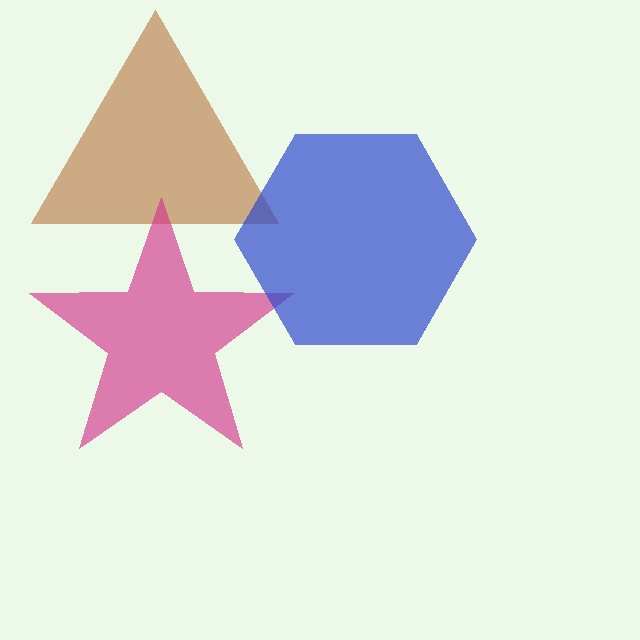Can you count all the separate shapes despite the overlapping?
Yes, there are 3 separate shapes.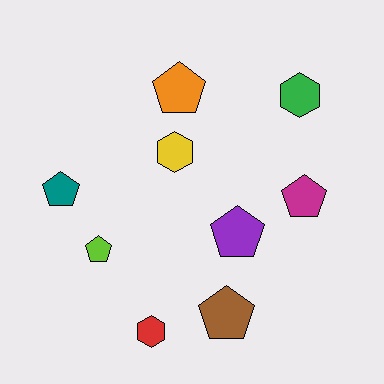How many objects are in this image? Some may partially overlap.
There are 9 objects.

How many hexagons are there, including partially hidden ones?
There are 3 hexagons.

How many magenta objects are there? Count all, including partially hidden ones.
There is 1 magenta object.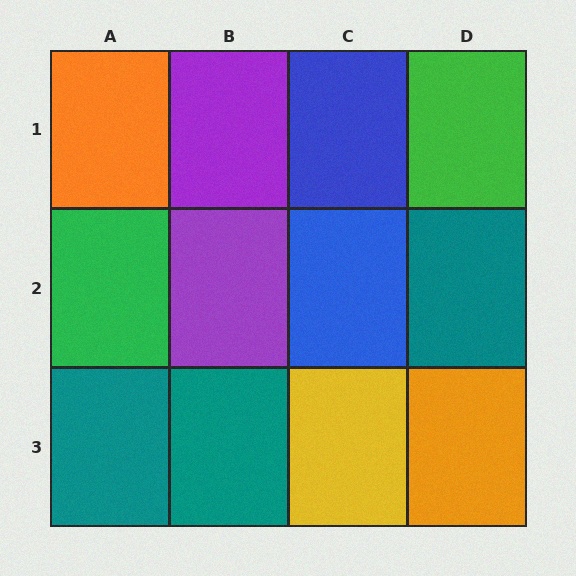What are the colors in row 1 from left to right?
Orange, purple, blue, green.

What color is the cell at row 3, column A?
Teal.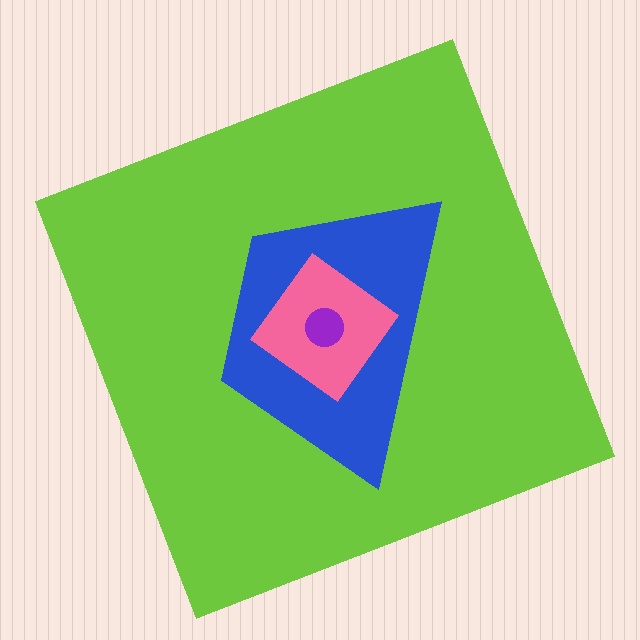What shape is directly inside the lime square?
The blue trapezoid.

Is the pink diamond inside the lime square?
Yes.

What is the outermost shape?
The lime square.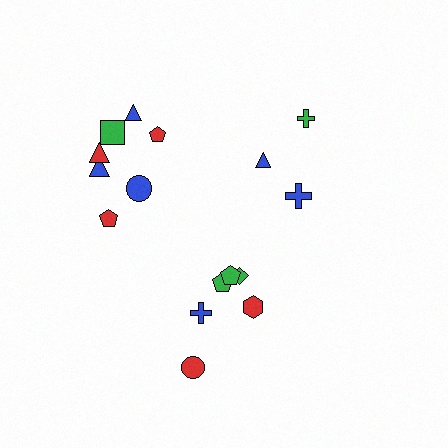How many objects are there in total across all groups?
There are 16 objects.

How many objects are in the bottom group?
There are 6 objects.